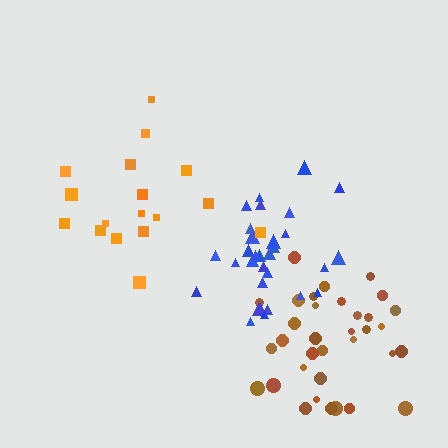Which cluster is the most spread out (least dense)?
Orange.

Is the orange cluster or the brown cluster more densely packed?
Brown.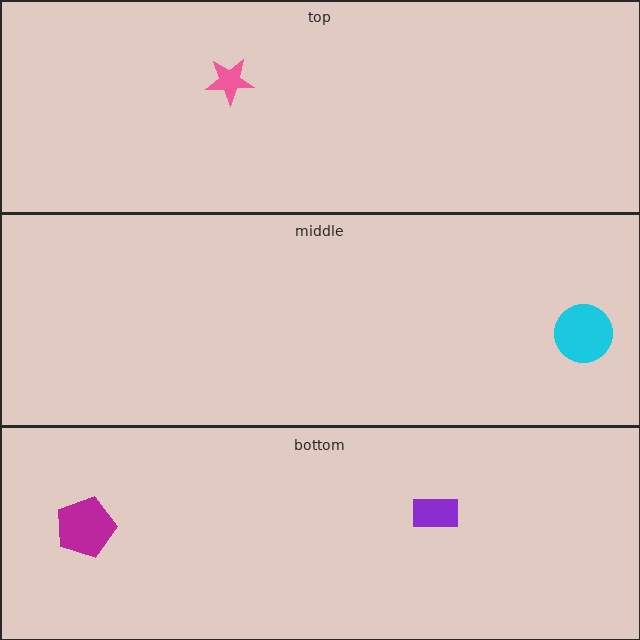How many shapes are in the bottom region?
2.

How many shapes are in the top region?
1.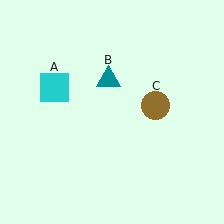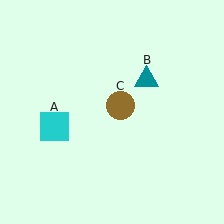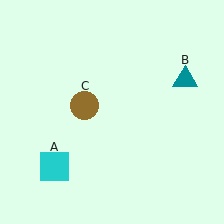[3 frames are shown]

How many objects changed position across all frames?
3 objects changed position: cyan square (object A), teal triangle (object B), brown circle (object C).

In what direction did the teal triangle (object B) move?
The teal triangle (object B) moved right.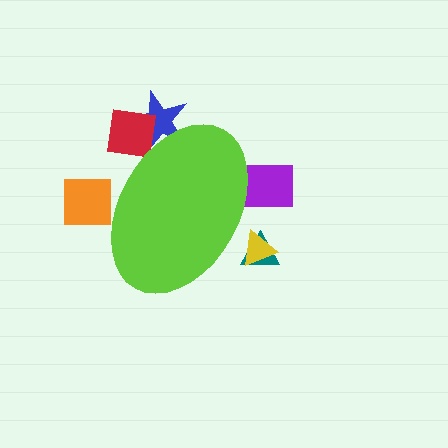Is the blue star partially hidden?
Yes, the blue star is partially hidden behind the lime ellipse.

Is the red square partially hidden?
Yes, the red square is partially hidden behind the lime ellipse.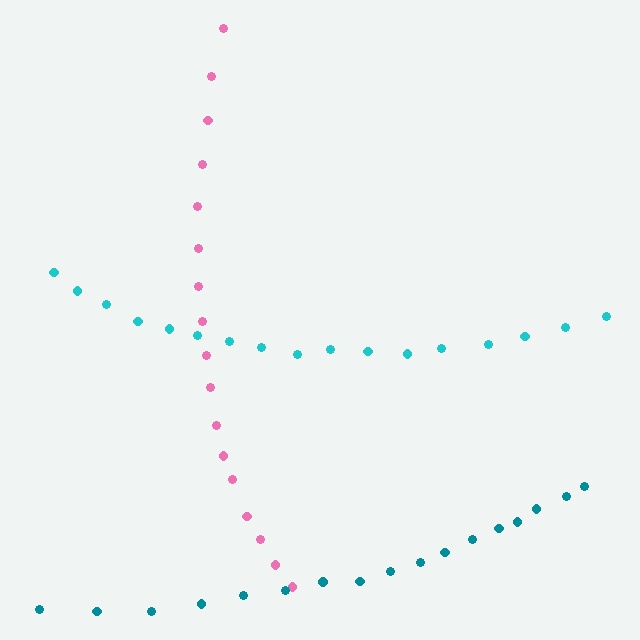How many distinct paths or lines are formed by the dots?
There are 3 distinct paths.